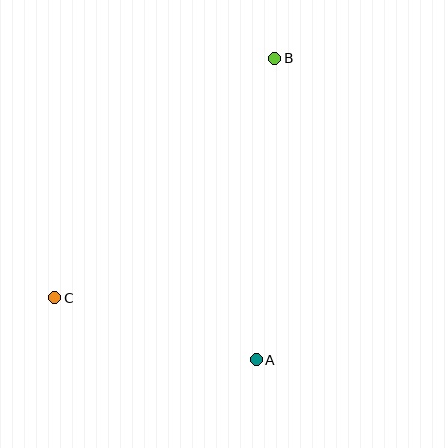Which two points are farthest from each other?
Points B and C are farthest from each other.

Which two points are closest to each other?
Points A and C are closest to each other.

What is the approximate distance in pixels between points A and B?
The distance between A and B is approximately 302 pixels.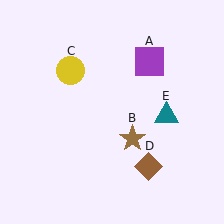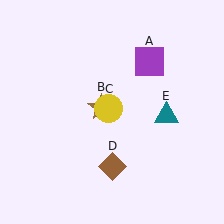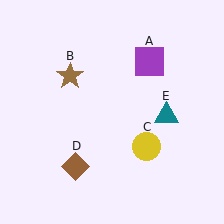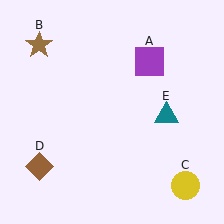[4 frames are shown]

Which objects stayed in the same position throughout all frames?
Purple square (object A) and teal triangle (object E) remained stationary.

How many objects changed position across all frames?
3 objects changed position: brown star (object B), yellow circle (object C), brown diamond (object D).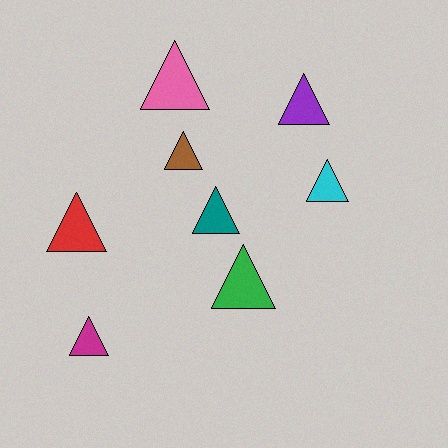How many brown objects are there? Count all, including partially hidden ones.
There is 1 brown object.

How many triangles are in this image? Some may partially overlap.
There are 8 triangles.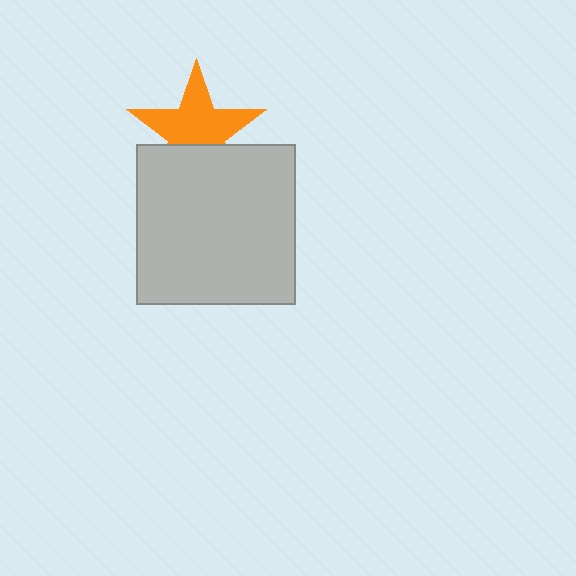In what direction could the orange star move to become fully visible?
The orange star could move up. That would shift it out from behind the light gray square entirely.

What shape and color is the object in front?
The object in front is a light gray square.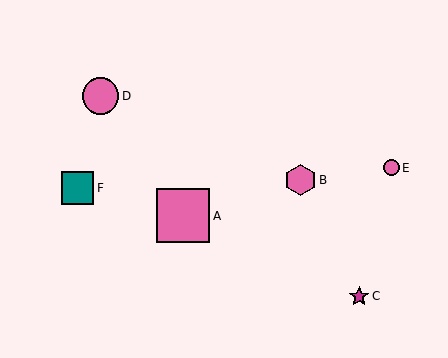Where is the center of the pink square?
The center of the pink square is at (183, 216).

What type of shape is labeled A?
Shape A is a pink square.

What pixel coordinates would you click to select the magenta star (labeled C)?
Click at (359, 296) to select the magenta star C.